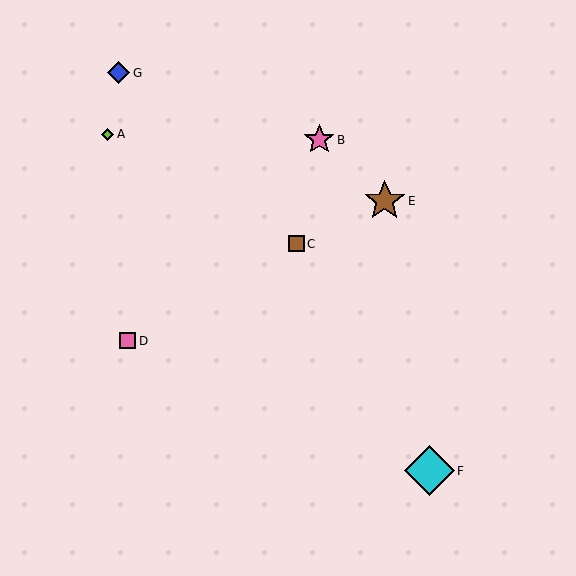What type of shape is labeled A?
Shape A is a lime diamond.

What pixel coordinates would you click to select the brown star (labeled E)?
Click at (385, 201) to select the brown star E.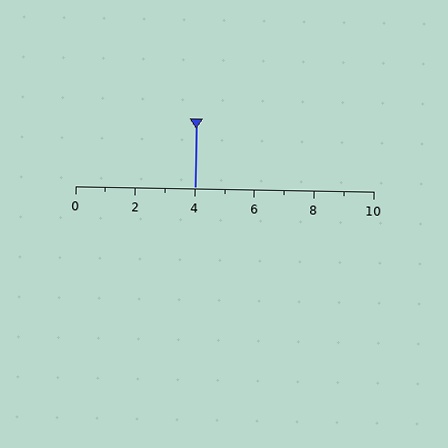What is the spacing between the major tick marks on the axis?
The major ticks are spaced 2 apart.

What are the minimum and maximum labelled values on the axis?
The axis runs from 0 to 10.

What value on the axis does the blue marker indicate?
The marker indicates approximately 4.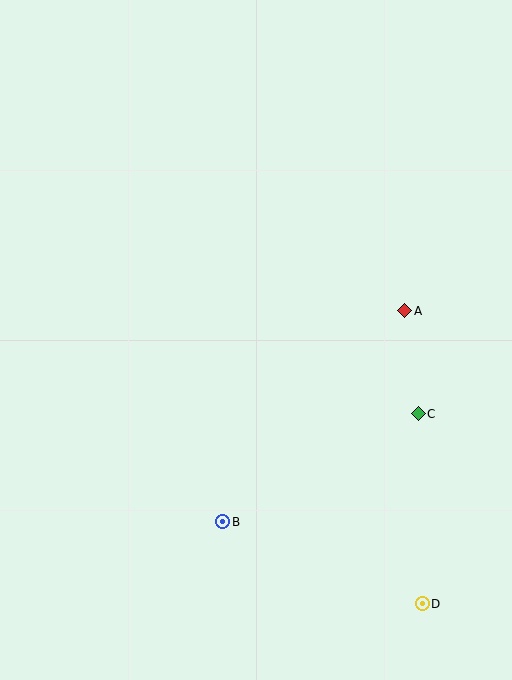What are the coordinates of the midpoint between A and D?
The midpoint between A and D is at (413, 457).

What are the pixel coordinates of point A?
Point A is at (405, 311).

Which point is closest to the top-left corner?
Point A is closest to the top-left corner.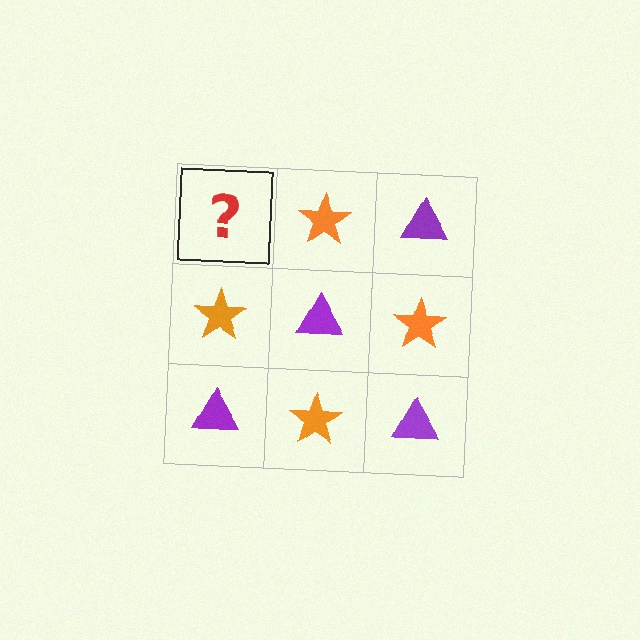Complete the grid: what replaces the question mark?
The question mark should be replaced with a purple triangle.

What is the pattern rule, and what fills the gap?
The rule is that it alternates purple triangle and orange star in a checkerboard pattern. The gap should be filled with a purple triangle.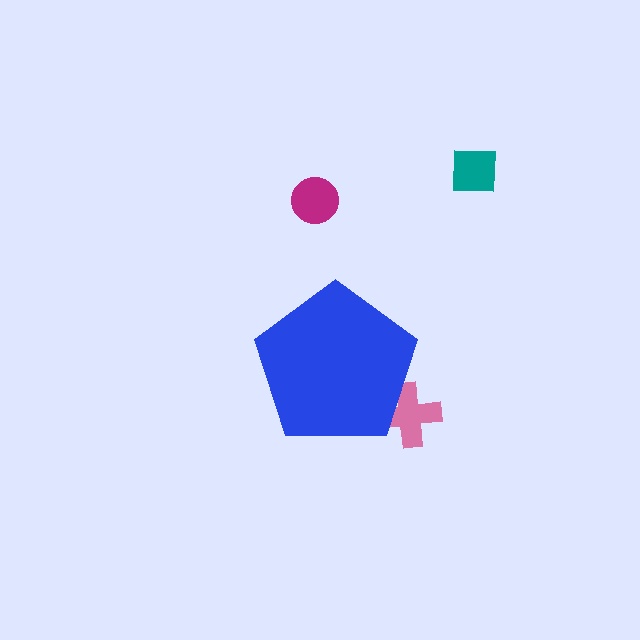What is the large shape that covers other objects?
A blue pentagon.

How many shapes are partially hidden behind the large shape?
1 shape is partially hidden.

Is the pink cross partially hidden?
Yes, the pink cross is partially hidden behind the blue pentagon.